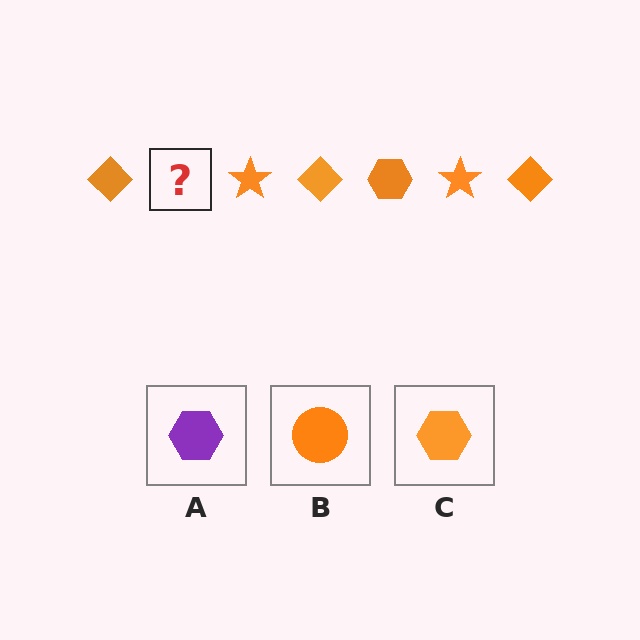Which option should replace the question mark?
Option C.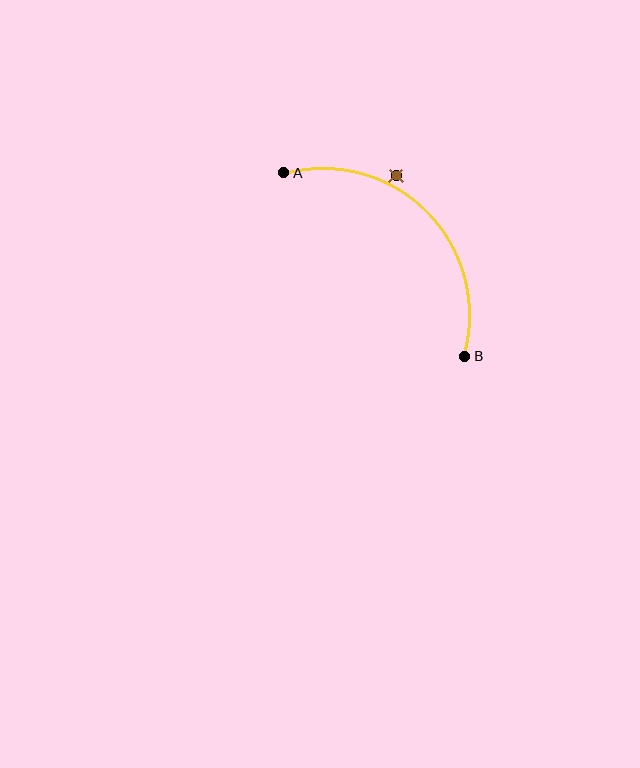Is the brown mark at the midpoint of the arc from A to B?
No — the brown mark does not lie on the arc at all. It sits slightly outside the curve.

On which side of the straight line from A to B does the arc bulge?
The arc bulges above and to the right of the straight line connecting A and B.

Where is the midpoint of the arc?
The arc midpoint is the point on the curve farthest from the straight line joining A and B. It sits above and to the right of that line.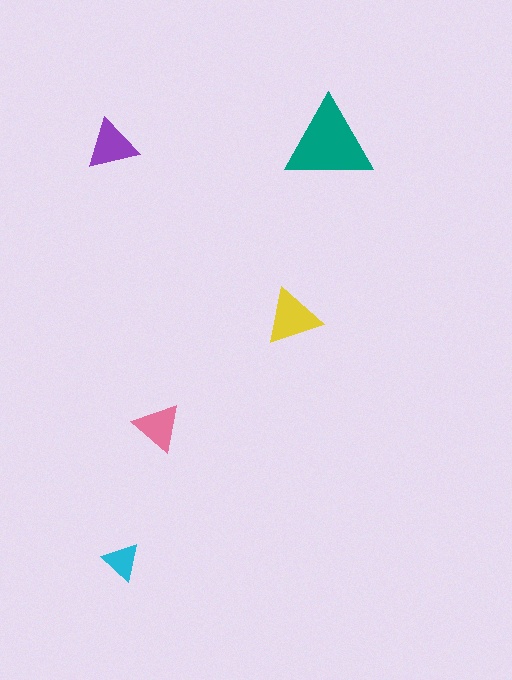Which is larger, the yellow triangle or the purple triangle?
The yellow one.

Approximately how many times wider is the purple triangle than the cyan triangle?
About 1.5 times wider.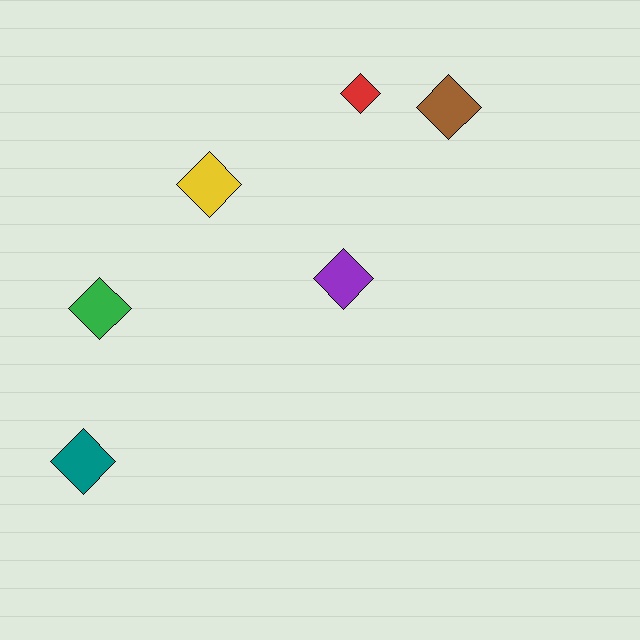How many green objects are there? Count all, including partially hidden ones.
There is 1 green object.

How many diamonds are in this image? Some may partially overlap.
There are 6 diamonds.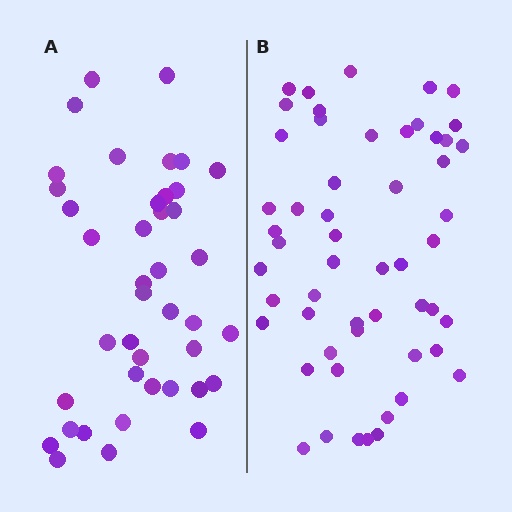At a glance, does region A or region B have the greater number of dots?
Region B (the right region) has more dots.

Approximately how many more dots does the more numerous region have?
Region B has approximately 15 more dots than region A.